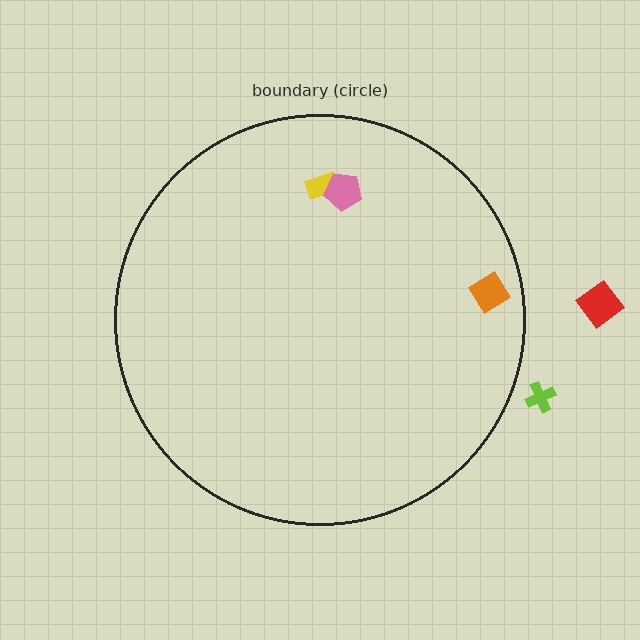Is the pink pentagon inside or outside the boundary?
Inside.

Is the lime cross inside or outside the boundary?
Outside.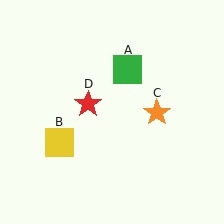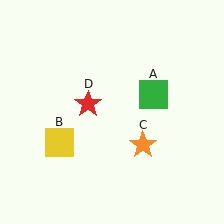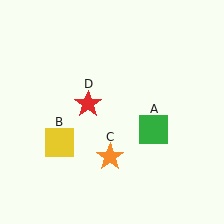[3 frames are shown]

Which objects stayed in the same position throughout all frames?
Yellow square (object B) and red star (object D) remained stationary.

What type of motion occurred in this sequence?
The green square (object A), orange star (object C) rotated clockwise around the center of the scene.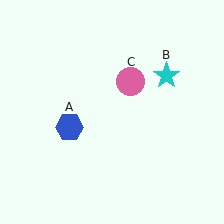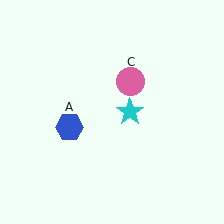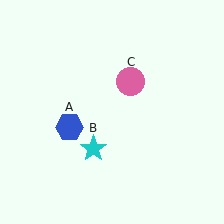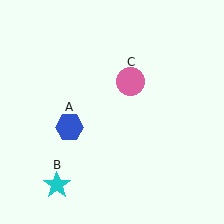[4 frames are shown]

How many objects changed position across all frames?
1 object changed position: cyan star (object B).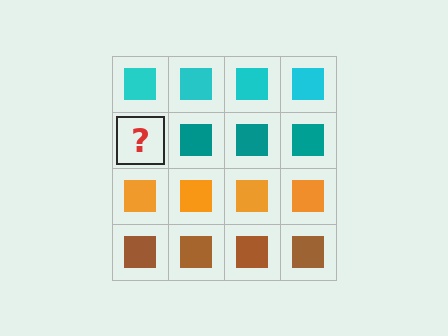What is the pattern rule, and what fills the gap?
The rule is that each row has a consistent color. The gap should be filled with a teal square.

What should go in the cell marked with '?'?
The missing cell should contain a teal square.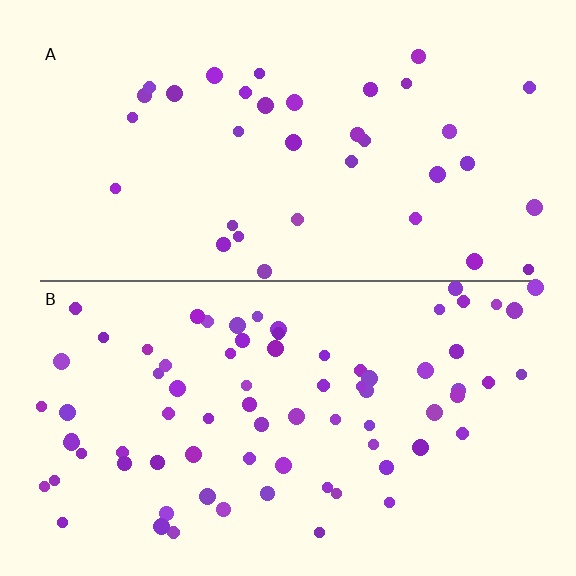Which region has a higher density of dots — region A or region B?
B (the bottom).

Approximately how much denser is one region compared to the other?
Approximately 2.2× — region B over region A.